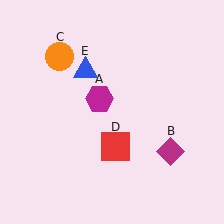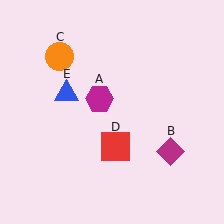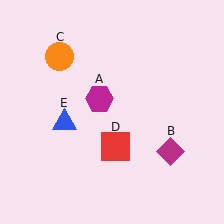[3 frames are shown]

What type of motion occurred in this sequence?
The blue triangle (object E) rotated counterclockwise around the center of the scene.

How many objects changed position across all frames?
1 object changed position: blue triangle (object E).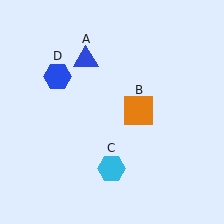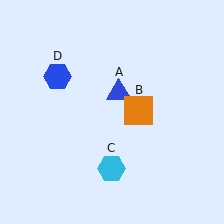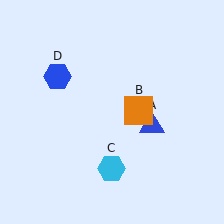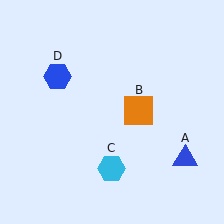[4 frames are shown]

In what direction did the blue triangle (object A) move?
The blue triangle (object A) moved down and to the right.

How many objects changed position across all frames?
1 object changed position: blue triangle (object A).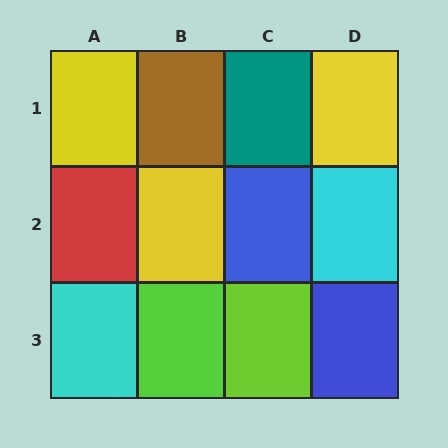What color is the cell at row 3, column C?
Lime.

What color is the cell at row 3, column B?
Lime.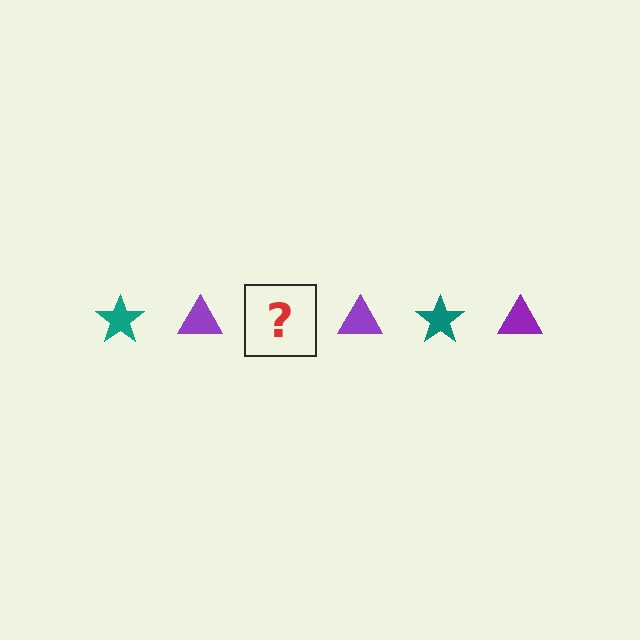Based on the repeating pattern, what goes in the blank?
The blank should be a teal star.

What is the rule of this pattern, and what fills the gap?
The rule is that the pattern alternates between teal star and purple triangle. The gap should be filled with a teal star.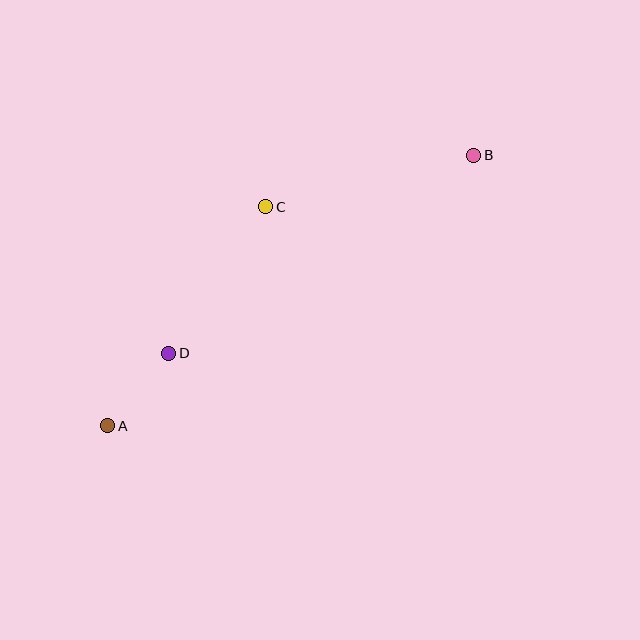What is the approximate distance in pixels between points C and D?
The distance between C and D is approximately 176 pixels.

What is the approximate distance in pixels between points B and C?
The distance between B and C is approximately 214 pixels.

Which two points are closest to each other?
Points A and D are closest to each other.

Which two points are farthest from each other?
Points A and B are farthest from each other.